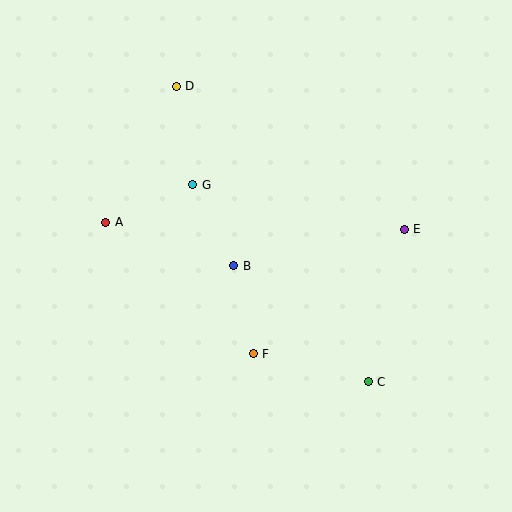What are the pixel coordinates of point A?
Point A is at (106, 222).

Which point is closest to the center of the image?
Point B at (234, 266) is closest to the center.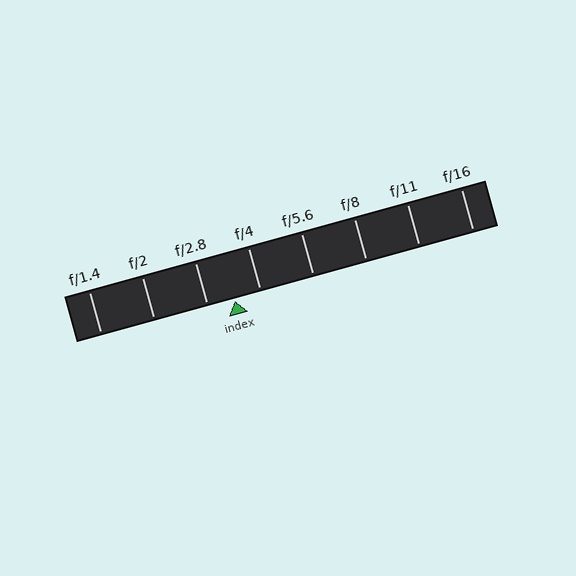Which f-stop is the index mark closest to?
The index mark is closest to f/4.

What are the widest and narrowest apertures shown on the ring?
The widest aperture shown is f/1.4 and the narrowest is f/16.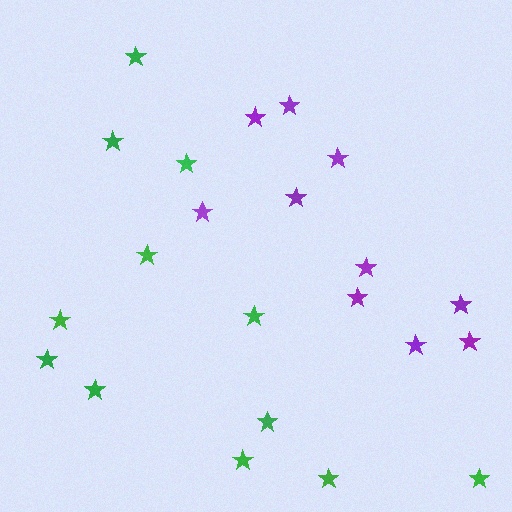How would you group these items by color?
There are 2 groups: one group of green stars (12) and one group of purple stars (10).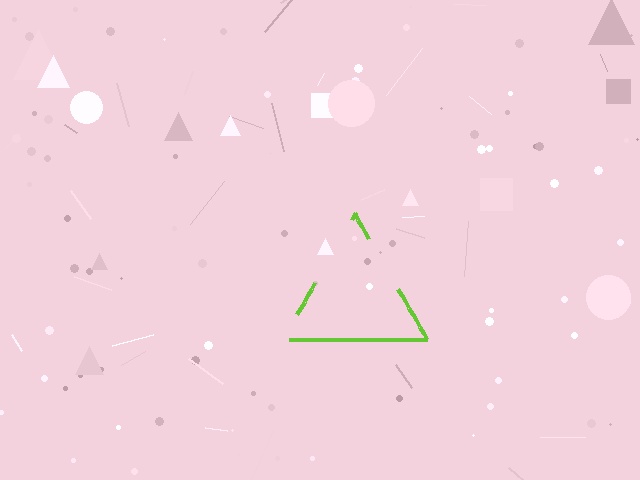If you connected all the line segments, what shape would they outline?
They would outline a triangle.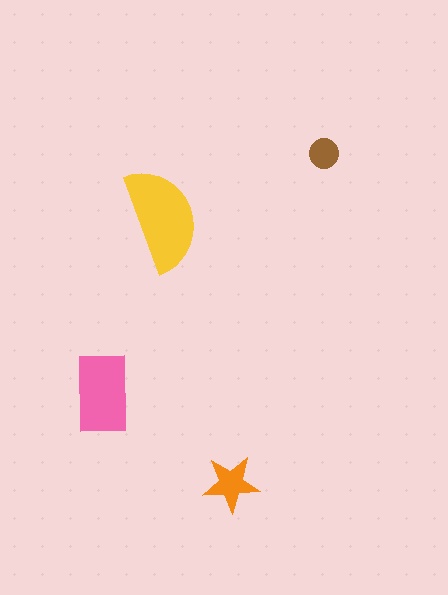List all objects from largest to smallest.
The yellow semicircle, the pink rectangle, the orange star, the brown circle.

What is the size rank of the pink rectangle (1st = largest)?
2nd.